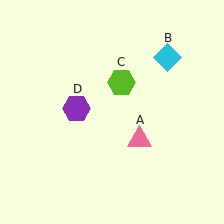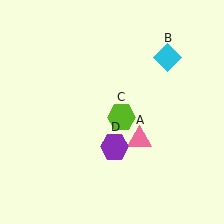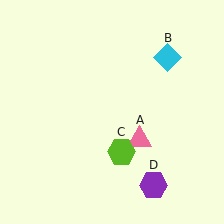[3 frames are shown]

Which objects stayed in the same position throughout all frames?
Pink triangle (object A) and cyan diamond (object B) remained stationary.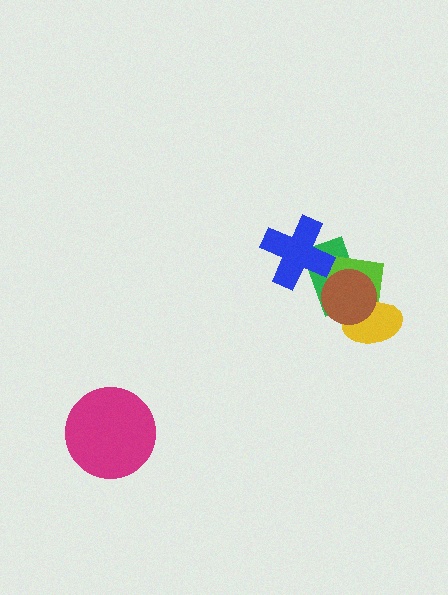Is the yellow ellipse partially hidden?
Yes, it is partially covered by another shape.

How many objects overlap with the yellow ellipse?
2 objects overlap with the yellow ellipse.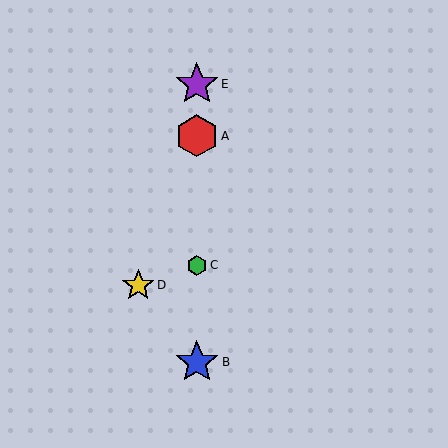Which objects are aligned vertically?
Objects A, B, C, E are aligned vertically.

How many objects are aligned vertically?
4 objects (A, B, C, E) are aligned vertically.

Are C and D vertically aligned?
No, C is at x≈197 and D is at x≈138.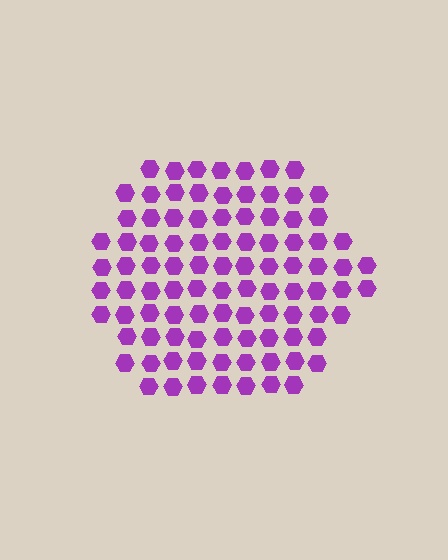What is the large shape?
The large shape is a hexagon.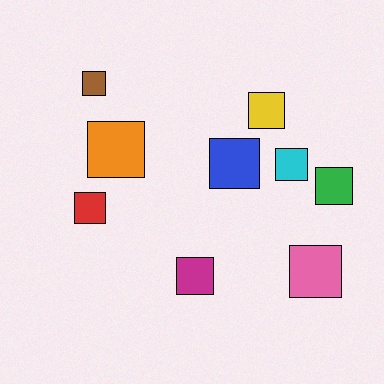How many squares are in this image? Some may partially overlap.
There are 9 squares.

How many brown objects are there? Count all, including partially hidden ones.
There is 1 brown object.